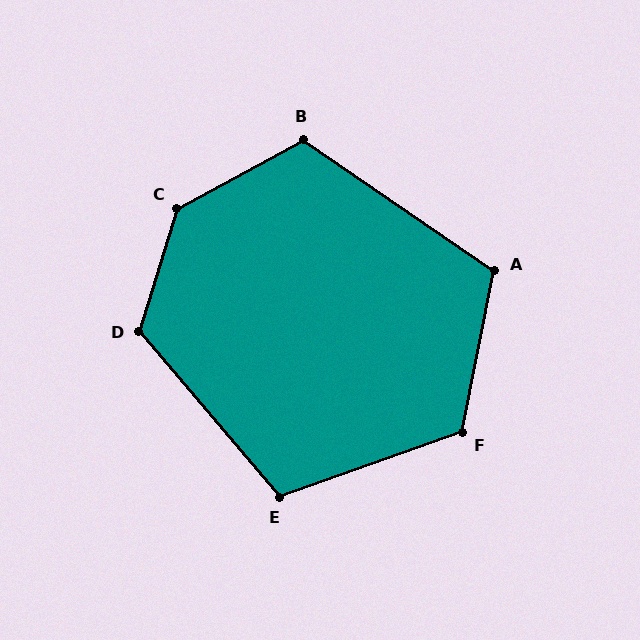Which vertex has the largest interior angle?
C, at approximately 136 degrees.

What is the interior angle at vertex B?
Approximately 117 degrees (obtuse).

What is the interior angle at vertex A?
Approximately 113 degrees (obtuse).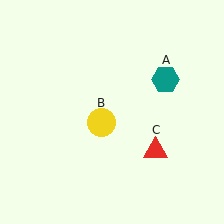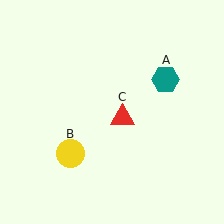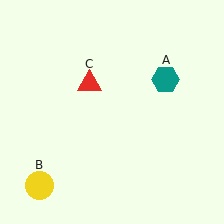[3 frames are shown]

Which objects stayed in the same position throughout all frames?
Teal hexagon (object A) remained stationary.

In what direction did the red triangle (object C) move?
The red triangle (object C) moved up and to the left.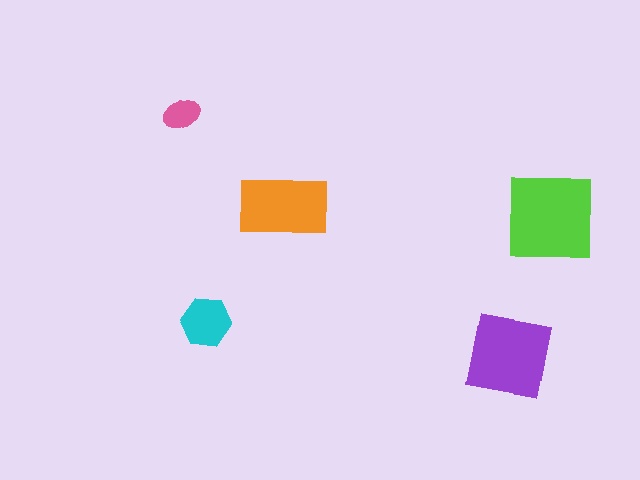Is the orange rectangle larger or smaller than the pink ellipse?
Larger.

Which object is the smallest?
The pink ellipse.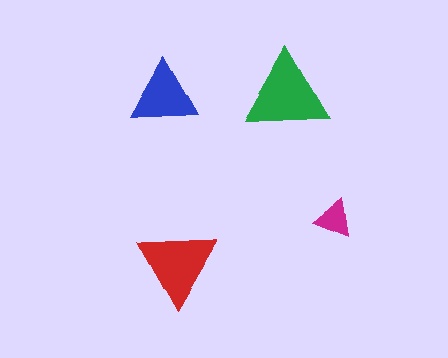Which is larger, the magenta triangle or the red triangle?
The red one.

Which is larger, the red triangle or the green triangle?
The green one.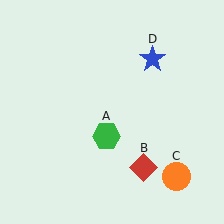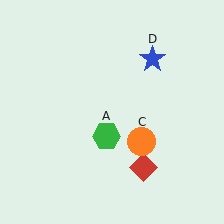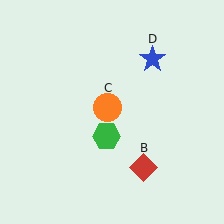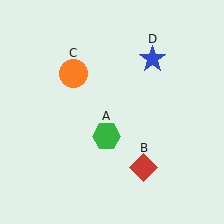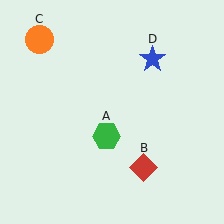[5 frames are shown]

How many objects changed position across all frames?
1 object changed position: orange circle (object C).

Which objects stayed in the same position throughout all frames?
Green hexagon (object A) and red diamond (object B) and blue star (object D) remained stationary.